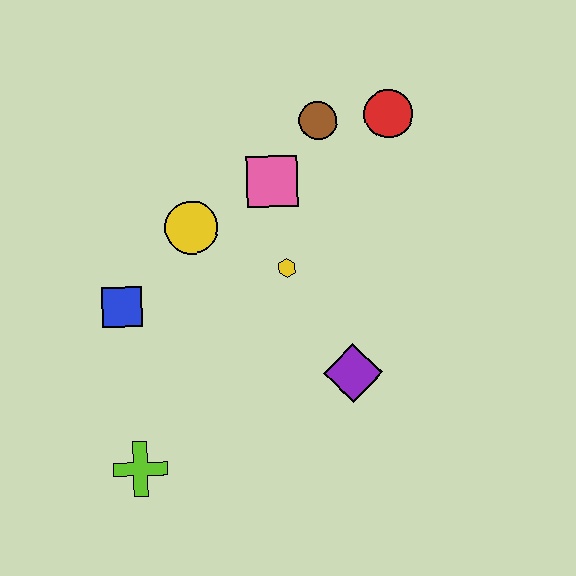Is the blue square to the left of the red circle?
Yes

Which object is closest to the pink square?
The brown circle is closest to the pink square.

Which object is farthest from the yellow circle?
The lime cross is farthest from the yellow circle.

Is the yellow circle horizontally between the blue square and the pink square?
Yes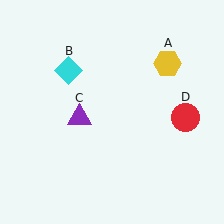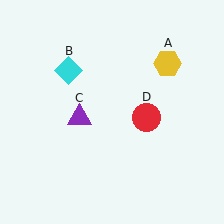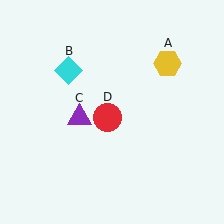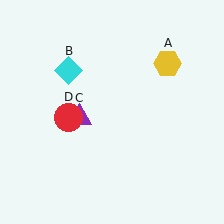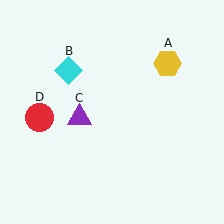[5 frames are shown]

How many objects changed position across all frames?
1 object changed position: red circle (object D).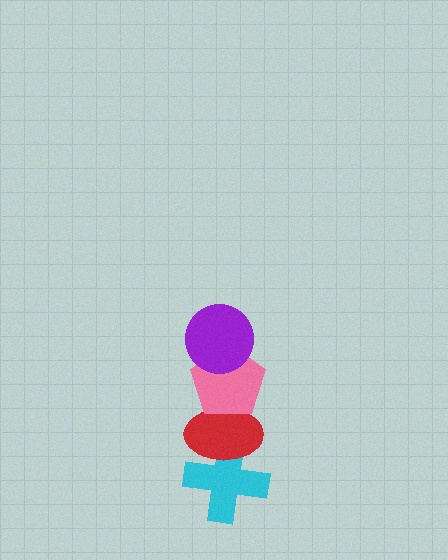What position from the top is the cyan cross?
The cyan cross is 4th from the top.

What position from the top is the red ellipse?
The red ellipse is 3rd from the top.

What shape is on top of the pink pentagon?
The purple circle is on top of the pink pentagon.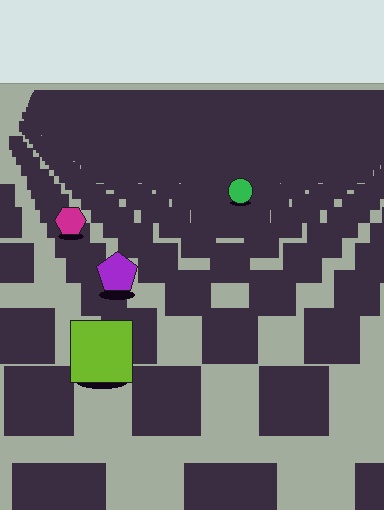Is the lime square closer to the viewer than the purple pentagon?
Yes. The lime square is closer — you can tell from the texture gradient: the ground texture is coarser near it.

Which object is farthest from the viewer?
The green circle is farthest from the viewer. It appears smaller and the ground texture around it is denser.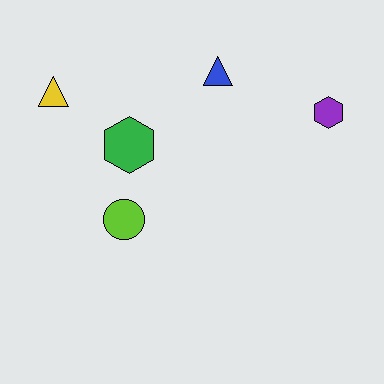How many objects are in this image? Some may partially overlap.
There are 5 objects.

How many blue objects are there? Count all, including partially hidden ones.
There is 1 blue object.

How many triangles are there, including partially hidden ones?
There are 2 triangles.